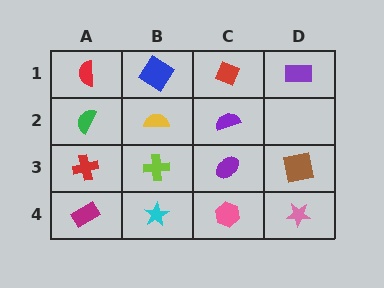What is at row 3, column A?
A red cross.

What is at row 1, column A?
A red semicircle.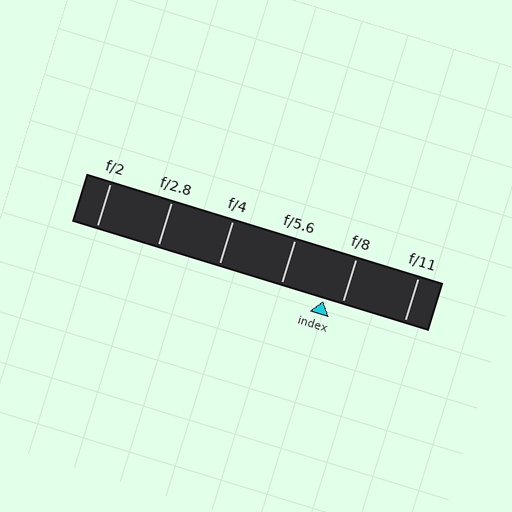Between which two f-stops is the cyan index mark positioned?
The index mark is between f/5.6 and f/8.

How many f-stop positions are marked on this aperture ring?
There are 6 f-stop positions marked.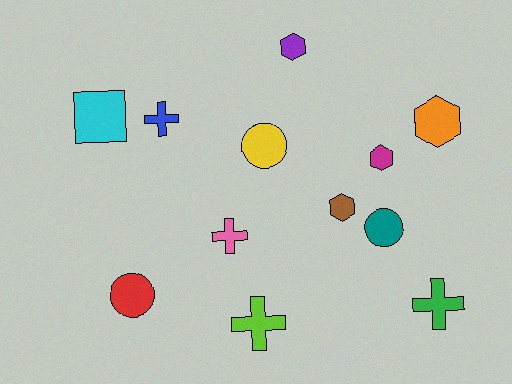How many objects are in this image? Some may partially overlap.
There are 12 objects.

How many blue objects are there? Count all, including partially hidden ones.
There is 1 blue object.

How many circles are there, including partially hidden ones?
There are 3 circles.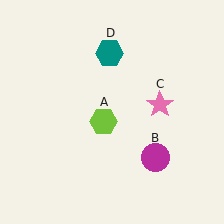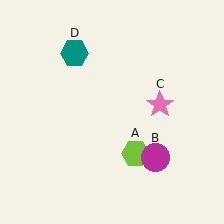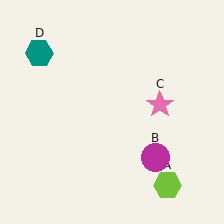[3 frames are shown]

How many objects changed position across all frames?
2 objects changed position: lime hexagon (object A), teal hexagon (object D).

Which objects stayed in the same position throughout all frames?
Magenta circle (object B) and pink star (object C) remained stationary.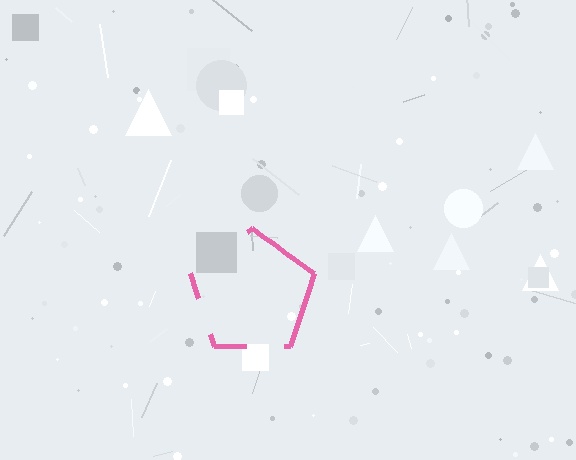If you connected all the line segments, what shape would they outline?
They would outline a pentagon.